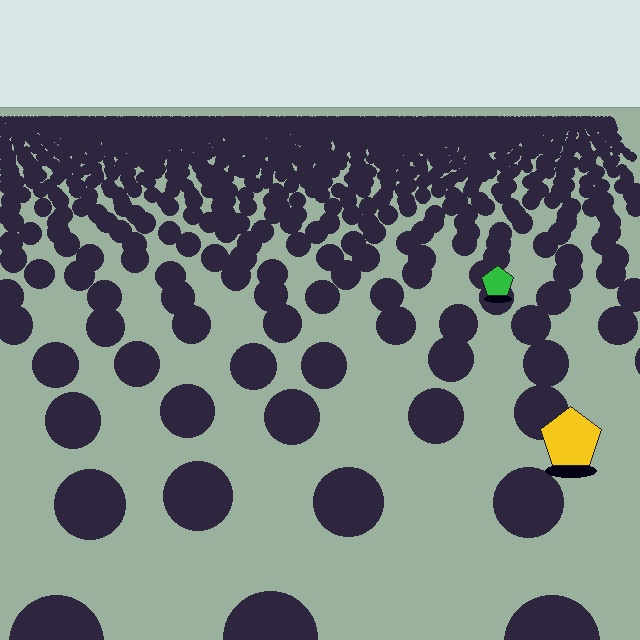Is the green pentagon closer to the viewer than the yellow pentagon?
No. The yellow pentagon is closer — you can tell from the texture gradient: the ground texture is coarser near it.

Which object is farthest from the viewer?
The green pentagon is farthest from the viewer. It appears smaller and the ground texture around it is denser.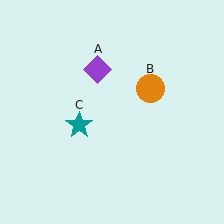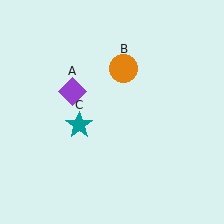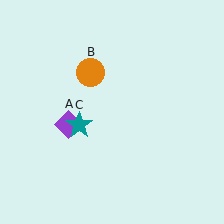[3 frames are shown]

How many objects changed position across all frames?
2 objects changed position: purple diamond (object A), orange circle (object B).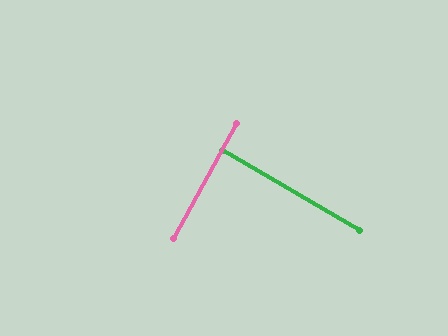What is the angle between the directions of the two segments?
Approximately 88 degrees.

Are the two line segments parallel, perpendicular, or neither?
Perpendicular — they meet at approximately 88°.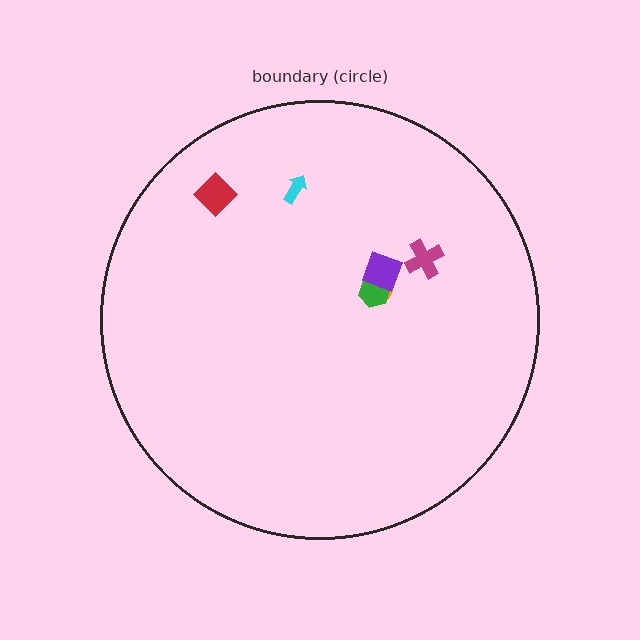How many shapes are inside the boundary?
6 inside, 0 outside.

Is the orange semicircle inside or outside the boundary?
Inside.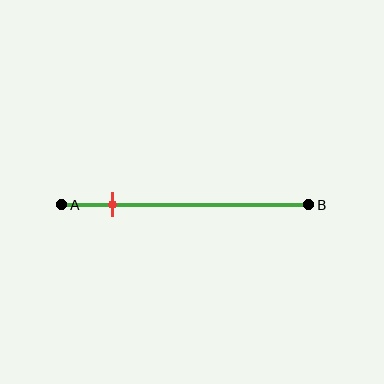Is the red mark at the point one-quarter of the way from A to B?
No, the mark is at about 20% from A, not at the 25% one-quarter point.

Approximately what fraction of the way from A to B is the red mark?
The red mark is approximately 20% of the way from A to B.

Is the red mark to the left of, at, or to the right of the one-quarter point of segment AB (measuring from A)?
The red mark is to the left of the one-quarter point of segment AB.